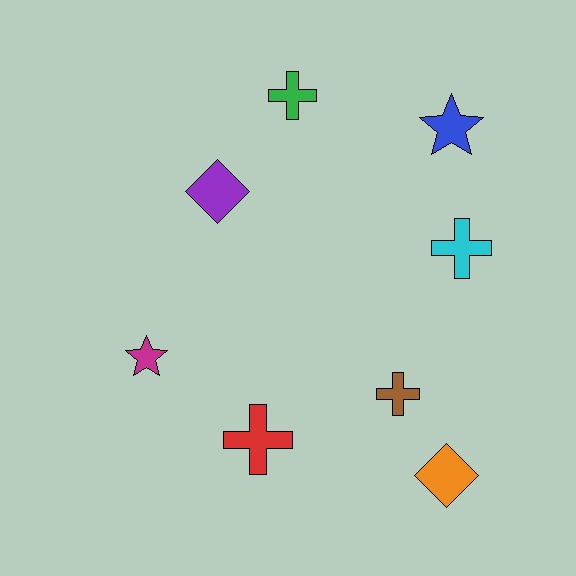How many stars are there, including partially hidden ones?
There are 2 stars.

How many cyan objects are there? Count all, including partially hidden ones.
There is 1 cyan object.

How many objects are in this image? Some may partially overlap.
There are 8 objects.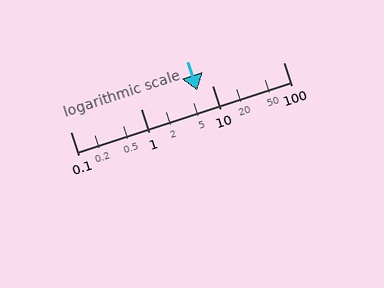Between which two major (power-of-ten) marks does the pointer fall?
The pointer is between 1 and 10.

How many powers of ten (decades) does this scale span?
The scale spans 3 decades, from 0.1 to 100.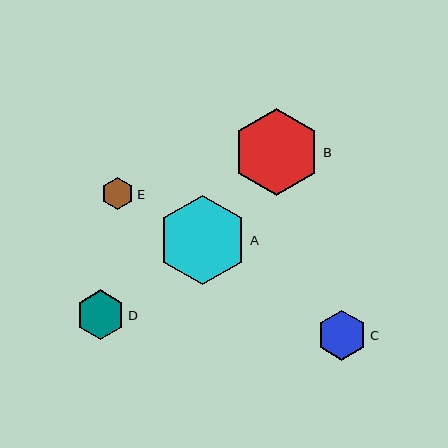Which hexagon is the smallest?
Hexagon E is the smallest with a size of approximately 32 pixels.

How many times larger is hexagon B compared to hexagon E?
Hexagon B is approximately 2.7 times the size of hexagon E.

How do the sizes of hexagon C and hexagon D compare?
Hexagon C and hexagon D are approximately the same size.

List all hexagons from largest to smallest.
From largest to smallest: A, B, C, D, E.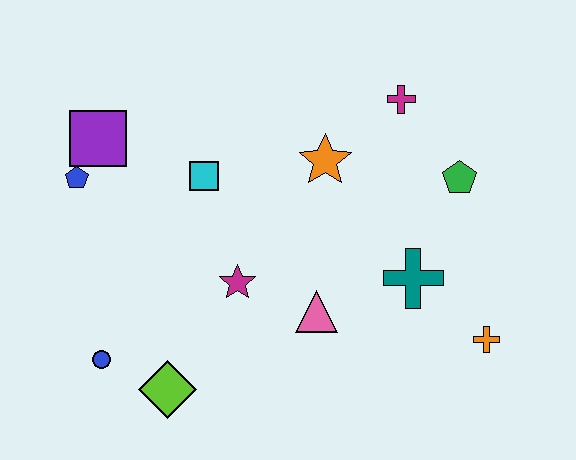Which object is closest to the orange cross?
The teal cross is closest to the orange cross.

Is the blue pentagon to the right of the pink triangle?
No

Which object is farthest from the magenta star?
The orange cross is farthest from the magenta star.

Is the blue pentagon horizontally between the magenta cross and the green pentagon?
No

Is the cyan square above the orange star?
No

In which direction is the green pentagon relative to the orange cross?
The green pentagon is above the orange cross.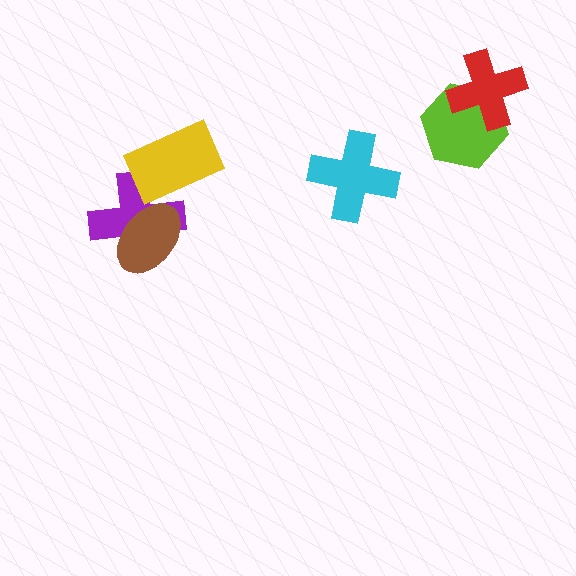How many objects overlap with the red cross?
1 object overlaps with the red cross.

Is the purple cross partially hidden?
Yes, it is partially covered by another shape.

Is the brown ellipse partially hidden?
No, no other shape covers it.